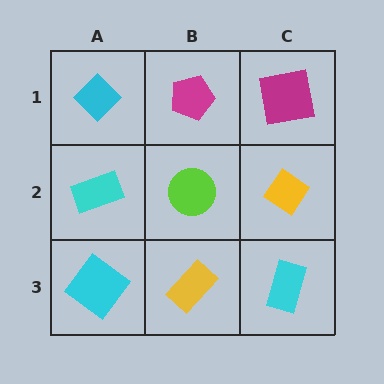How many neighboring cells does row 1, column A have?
2.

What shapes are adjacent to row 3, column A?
A cyan rectangle (row 2, column A), a yellow rectangle (row 3, column B).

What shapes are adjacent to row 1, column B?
A lime circle (row 2, column B), a cyan diamond (row 1, column A), a magenta square (row 1, column C).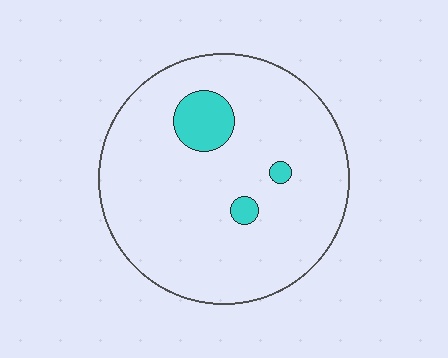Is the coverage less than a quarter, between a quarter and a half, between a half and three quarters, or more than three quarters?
Less than a quarter.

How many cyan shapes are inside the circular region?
3.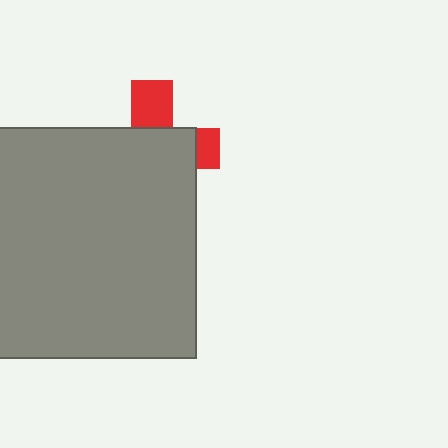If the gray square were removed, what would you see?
You would see the complete red cross.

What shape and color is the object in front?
The object in front is a gray square.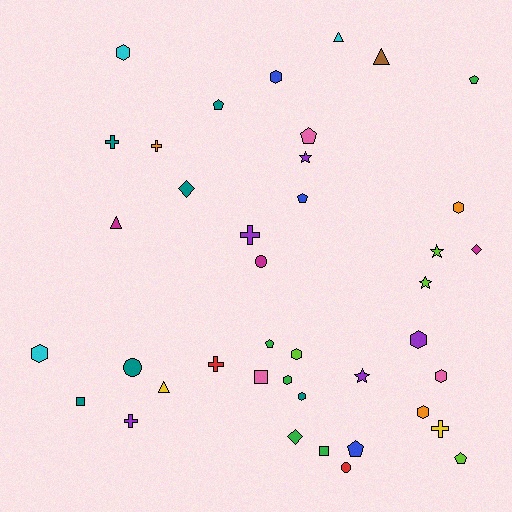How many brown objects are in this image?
There is 1 brown object.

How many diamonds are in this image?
There are 3 diamonds.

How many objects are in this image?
There are 40 objects.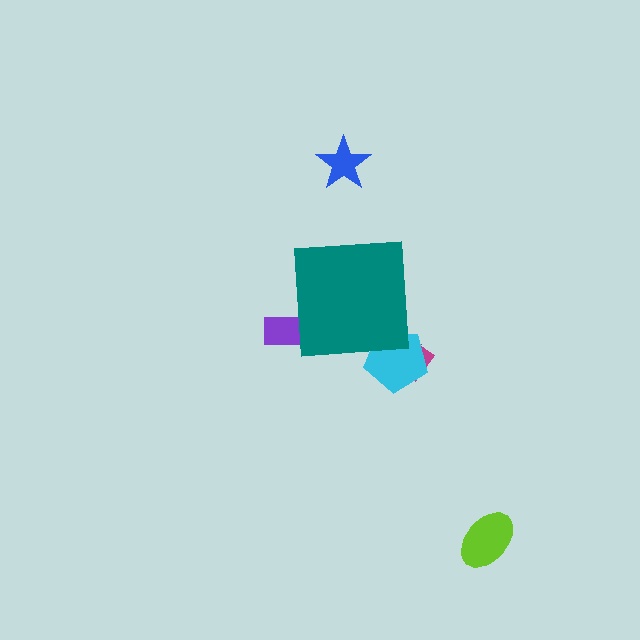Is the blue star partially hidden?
No, the blue star is fully visible.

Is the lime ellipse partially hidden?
No, the lime ellipse is fully visible.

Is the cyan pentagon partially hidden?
Yes, the cyan pentagon is partially hidden behind the teal square.